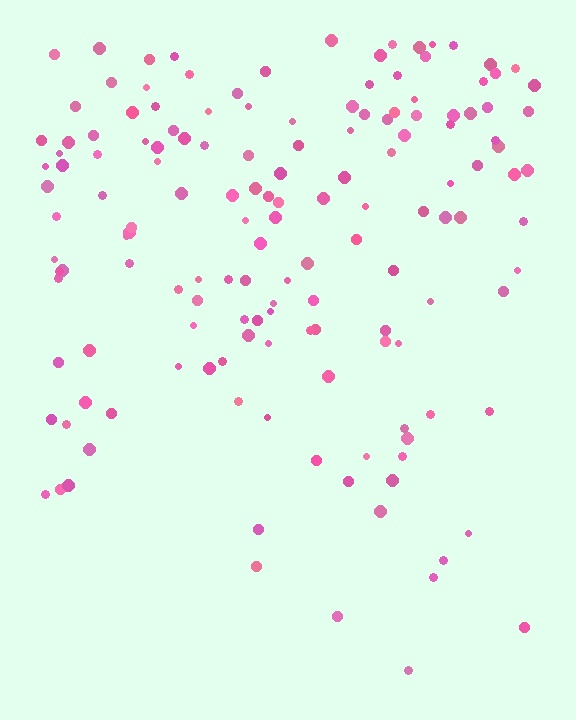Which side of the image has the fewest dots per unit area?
The bottom.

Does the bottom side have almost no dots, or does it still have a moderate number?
Still a moderate number, just noticeably fewer than the top.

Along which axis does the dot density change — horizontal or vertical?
Vertical.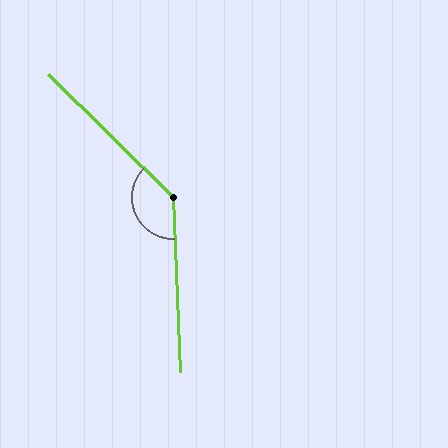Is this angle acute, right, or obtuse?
It is obtuse.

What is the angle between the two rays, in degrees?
Approximately 137 degrees.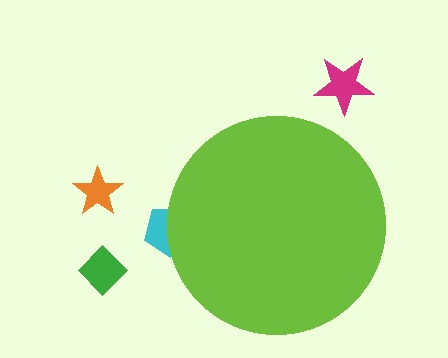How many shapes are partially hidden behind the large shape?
1 shape is partially hidden.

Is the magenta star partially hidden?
No, the magenta star is fully visible.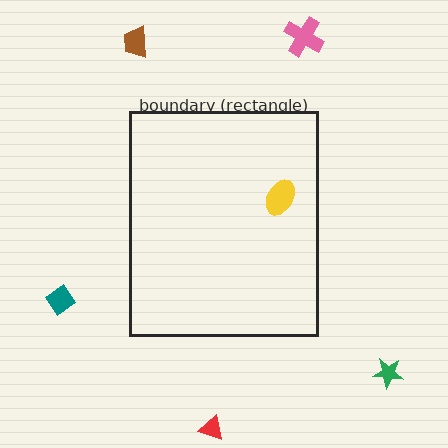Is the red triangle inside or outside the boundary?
Outside.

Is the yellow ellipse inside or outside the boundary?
Inside.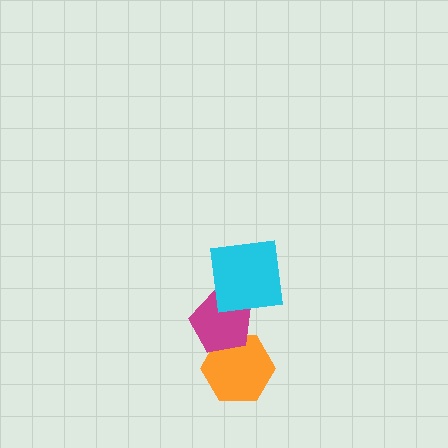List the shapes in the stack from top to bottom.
From top to bottom: the cyan square, the magenta pentagon, the orange hexagon.